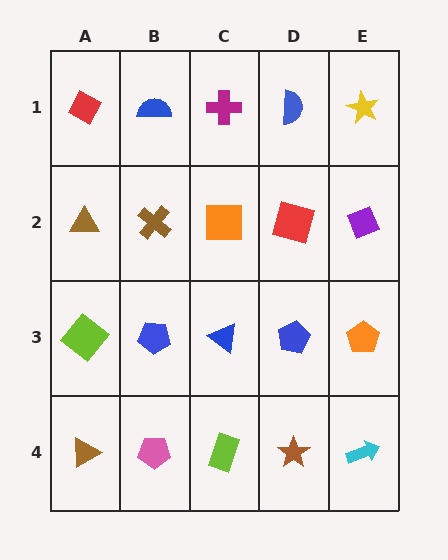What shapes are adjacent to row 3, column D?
A red square (row 2, column D), a brown star (row 4, column D), a blue triangle (row 3, column C), an orange pentagon (row 3, column E).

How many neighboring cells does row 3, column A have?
3.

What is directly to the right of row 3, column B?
A blue triangle.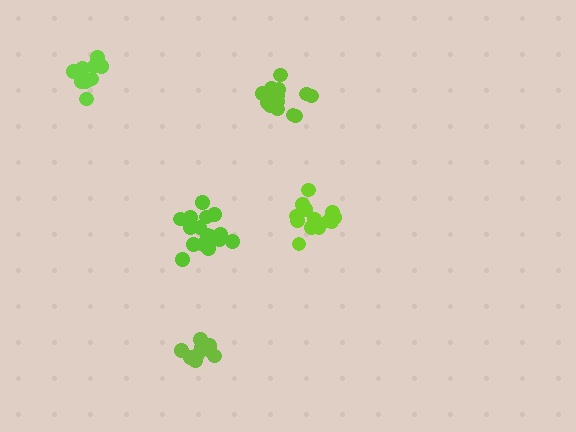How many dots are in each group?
Group 1: 12 dots, Group 2: 16 dots, Group 3: 10 dots, Group 4: 14 dots, Group 5: 15 dots (67 total).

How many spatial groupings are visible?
There are 5 spatial groupings.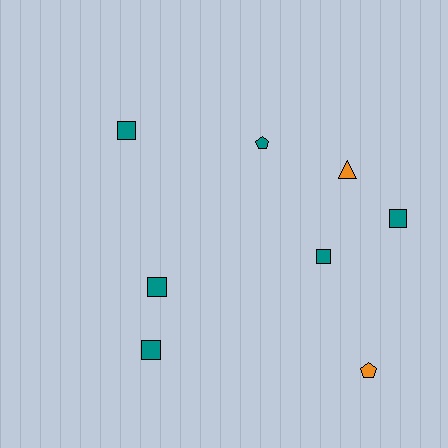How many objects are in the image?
There are 8 objects.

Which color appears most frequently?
Teal, with 6 objects.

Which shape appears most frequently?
Square, with 5 objects.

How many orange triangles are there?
There is 1 orange triangle.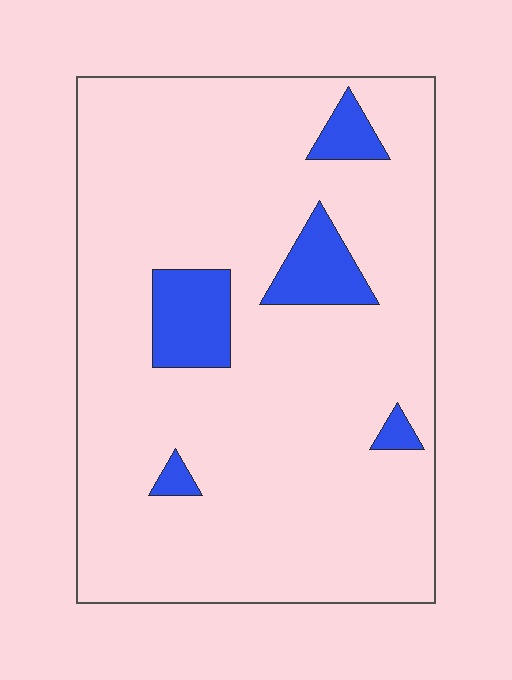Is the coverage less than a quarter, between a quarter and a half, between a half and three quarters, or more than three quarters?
Less than a quarter.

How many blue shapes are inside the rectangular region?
5.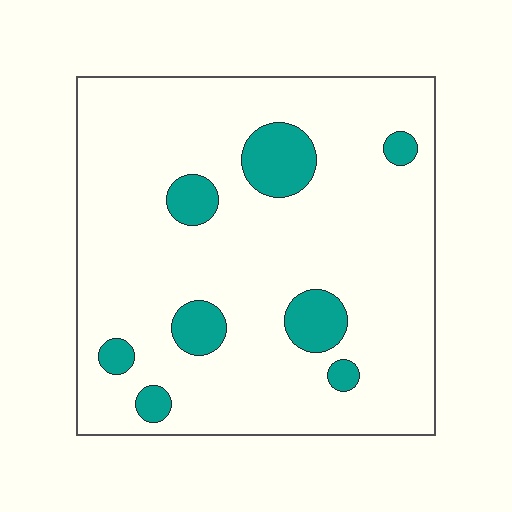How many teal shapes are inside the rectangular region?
8.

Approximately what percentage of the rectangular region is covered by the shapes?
Approximately 15%.